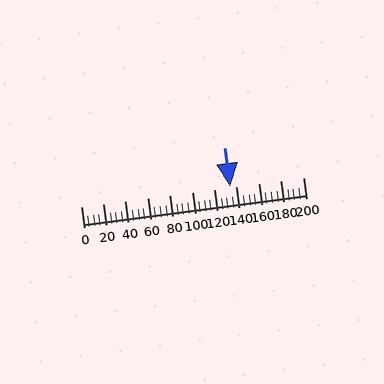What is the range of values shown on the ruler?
The ruler shows values from 0 to 200.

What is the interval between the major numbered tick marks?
The major tick marks are spaced 20 units apart.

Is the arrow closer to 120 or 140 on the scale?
The arrow is closer to 140.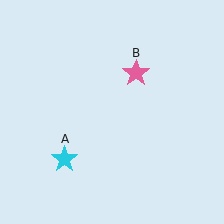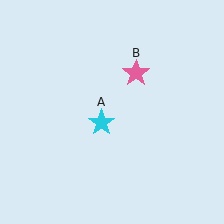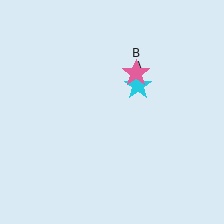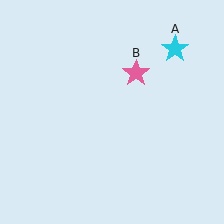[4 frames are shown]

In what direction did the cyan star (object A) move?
The cyan star (object A) moved up and to the right.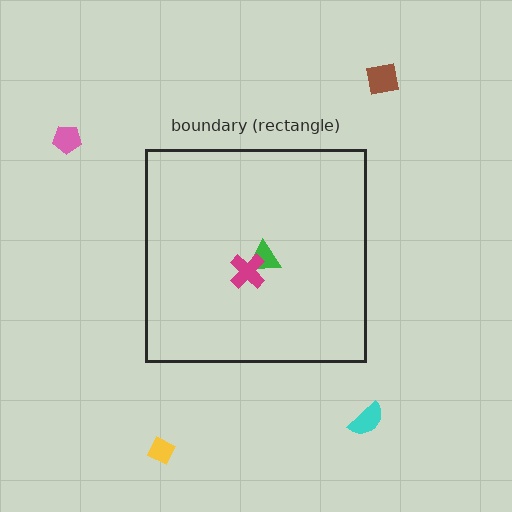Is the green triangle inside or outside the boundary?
Inside.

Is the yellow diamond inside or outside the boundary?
Outside.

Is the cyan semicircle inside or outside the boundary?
Outside.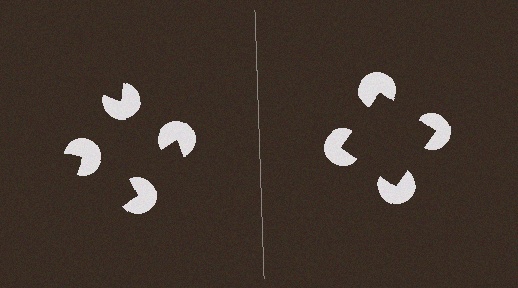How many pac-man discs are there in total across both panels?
8 — 4 on each side.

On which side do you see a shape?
An illusory square appears on the right side. On the left side the wedge cuts are rotated, so no coherent shape forms.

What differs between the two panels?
The pac-man discs are positioned identically on both sides; only the wedge orientations differ. On the right they align to a square; on the left they are misaligned.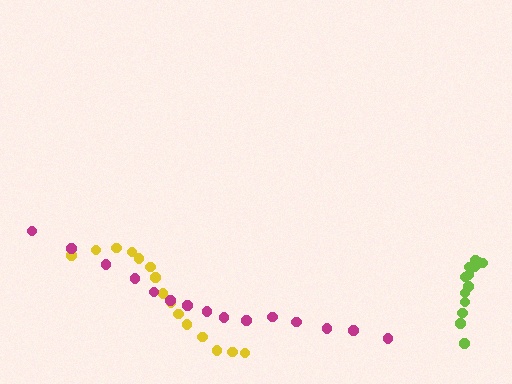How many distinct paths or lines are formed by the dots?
There are 3 distinct paths.